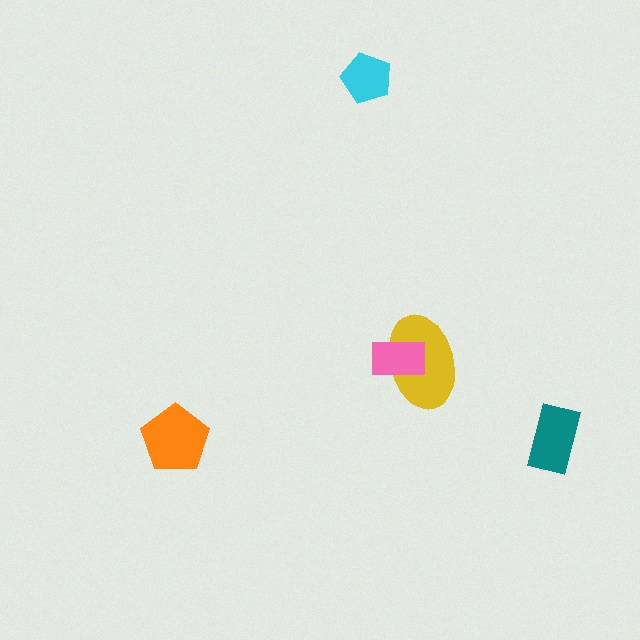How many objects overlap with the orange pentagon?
0 objects overlap with the orange pentagon.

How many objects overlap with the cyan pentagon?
0 objects overlap with the cyan pentagon.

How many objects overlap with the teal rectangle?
0 objects overlap with the teal rectangle.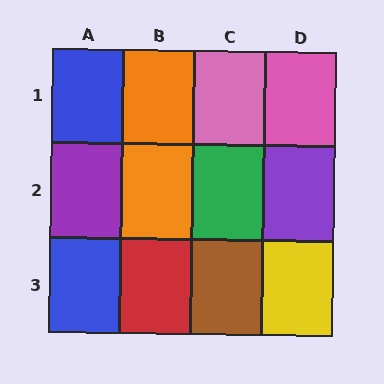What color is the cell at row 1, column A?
Blue.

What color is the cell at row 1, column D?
Pink.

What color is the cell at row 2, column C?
Green.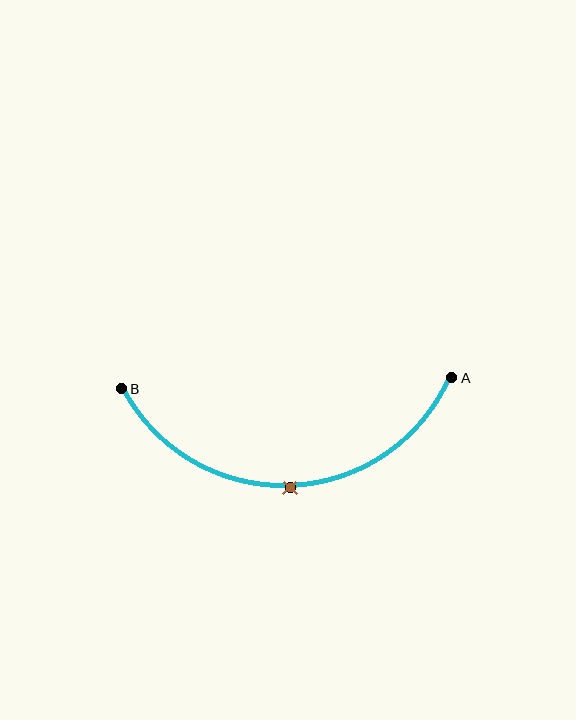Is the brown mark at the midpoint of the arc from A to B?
Yes. The brown mark lies on the arc at equal arc-length from both A and B — it is the arc midpoint.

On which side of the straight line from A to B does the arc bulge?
The arc bulges below the straight line connecting A and B.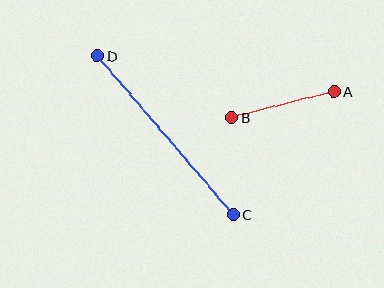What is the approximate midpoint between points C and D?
The midpoint is at approximately (165, 135) pixels.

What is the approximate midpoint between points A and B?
The midpoint is at approximately (283, 105) pixels.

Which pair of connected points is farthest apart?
Points C and D are farthest apart.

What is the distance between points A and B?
The distance is approximately 106 pixels.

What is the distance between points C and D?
The distance is approximately 209 pixels.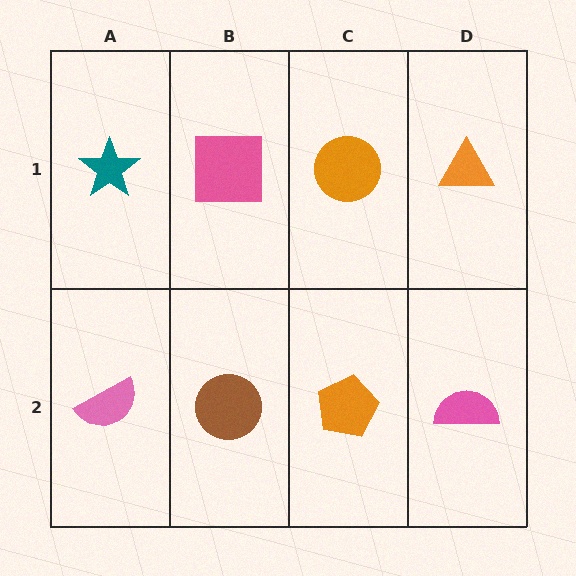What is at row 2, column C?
An orange pentagon.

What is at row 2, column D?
A pink semicircle.